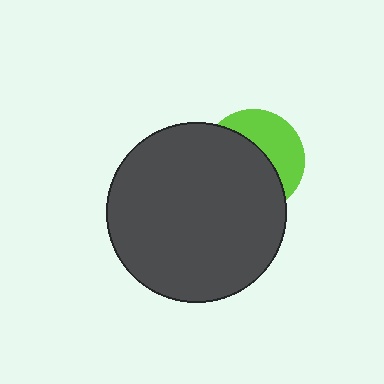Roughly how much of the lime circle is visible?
A small part of it is visible (roughly 40%).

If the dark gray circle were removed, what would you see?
You would see the complete lime circle.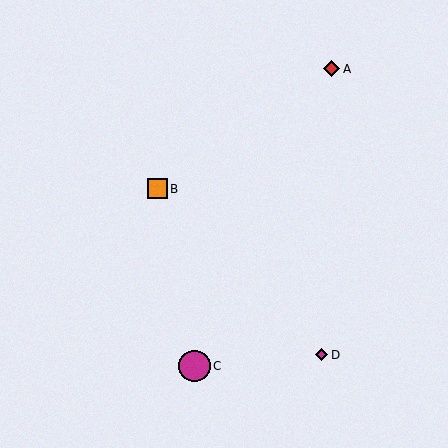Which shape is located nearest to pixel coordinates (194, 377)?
The magenta circle (labeled C) at (195, 366) is nearest to that location.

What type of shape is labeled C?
Shape C is a magenta circle.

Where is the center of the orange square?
The center of the orange square is at (157, 189).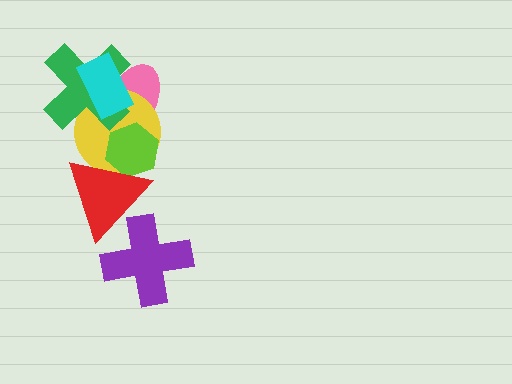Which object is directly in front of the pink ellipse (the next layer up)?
The yellow circle is directly in front of the pink ellipse.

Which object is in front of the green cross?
The cyan rectangle is in front of the green cross.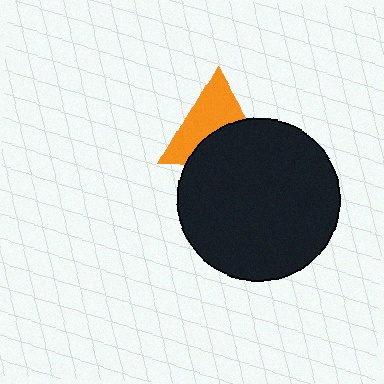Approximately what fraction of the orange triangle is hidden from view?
Roughly 45% of the orange triangle is hidden behind the black circle.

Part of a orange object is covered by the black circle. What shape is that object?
It is a triangle.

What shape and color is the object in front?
The object in front is a black circle.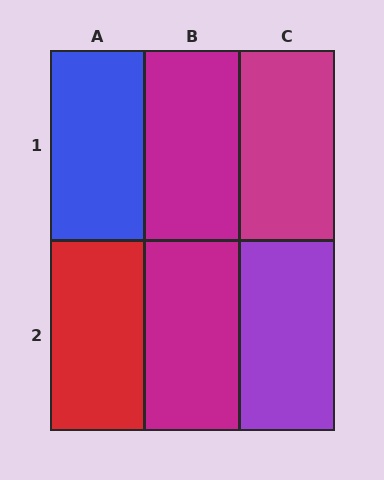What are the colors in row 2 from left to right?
Red, magenta, purple.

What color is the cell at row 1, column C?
Magenta.